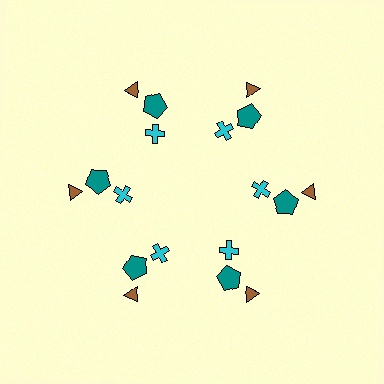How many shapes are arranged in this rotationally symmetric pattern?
There are 18 shapes, arranged in 6 groups of 3.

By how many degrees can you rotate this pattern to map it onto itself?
The pattern maps onto itself every 60 degrees of rotation.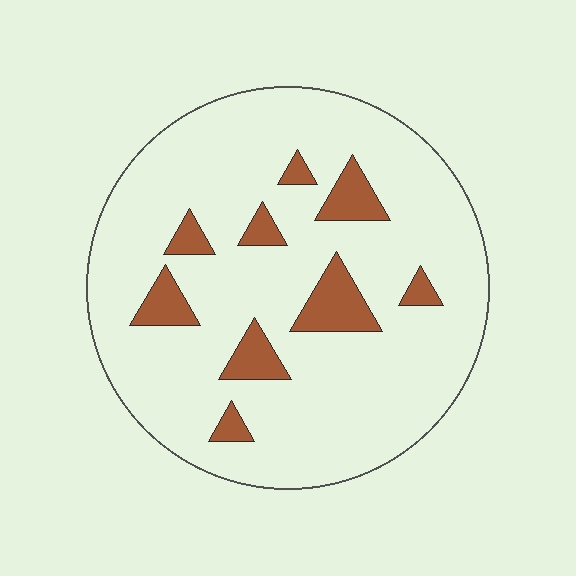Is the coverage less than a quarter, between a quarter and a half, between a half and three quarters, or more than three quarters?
Less than a quarter.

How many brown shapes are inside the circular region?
9.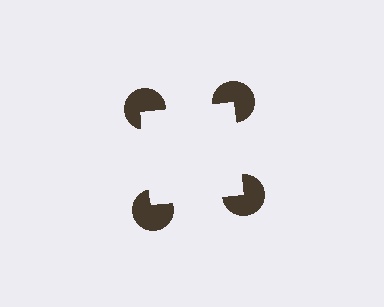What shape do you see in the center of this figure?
An illusory square — its edges are inferred from the aligned wedge cuts in the pac-man discs, not physically drawn.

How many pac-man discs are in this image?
There are 4 — one at each vertex of the illusory square.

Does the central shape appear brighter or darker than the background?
It typically appears slightly brighter than the background, even though no actual brightness change is drawn.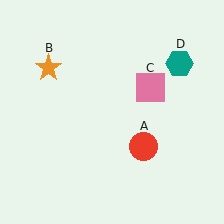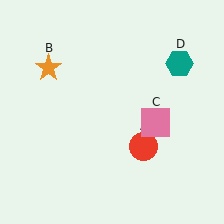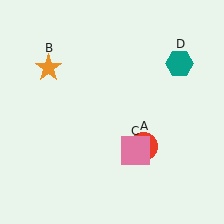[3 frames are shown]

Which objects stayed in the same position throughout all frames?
Red circle (object A) and orange star (object B) and teal hexagon (object D) remained stationary.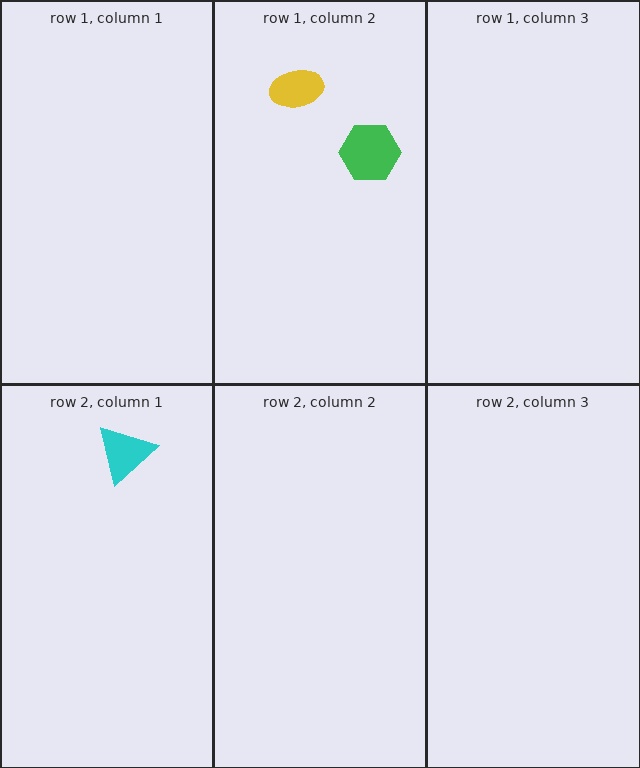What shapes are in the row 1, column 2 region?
The green hexagon, the yellow ellipse.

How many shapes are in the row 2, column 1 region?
1.